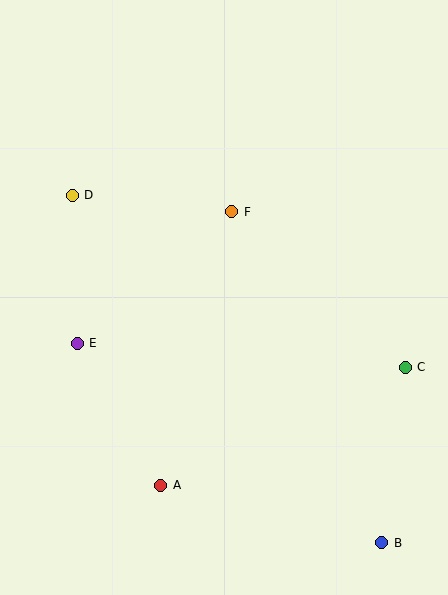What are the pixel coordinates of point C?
Point C is at (405, 367).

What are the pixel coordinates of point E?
Point E is at (77, 343).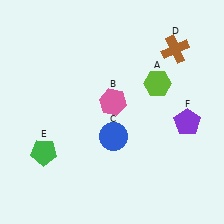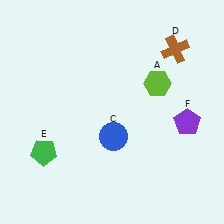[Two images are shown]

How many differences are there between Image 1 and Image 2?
There is 1 difference between the two images.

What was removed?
The pink hexagon (B) was removed in Image 2.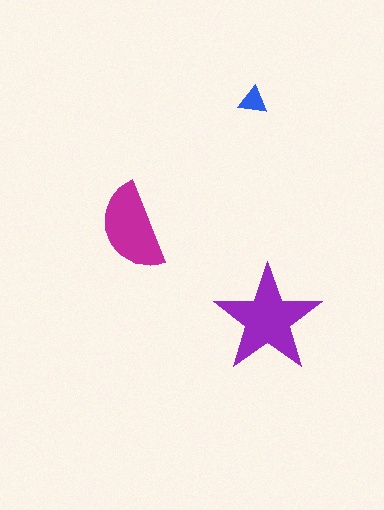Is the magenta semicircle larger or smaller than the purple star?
Smaller.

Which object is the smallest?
The blue triangle.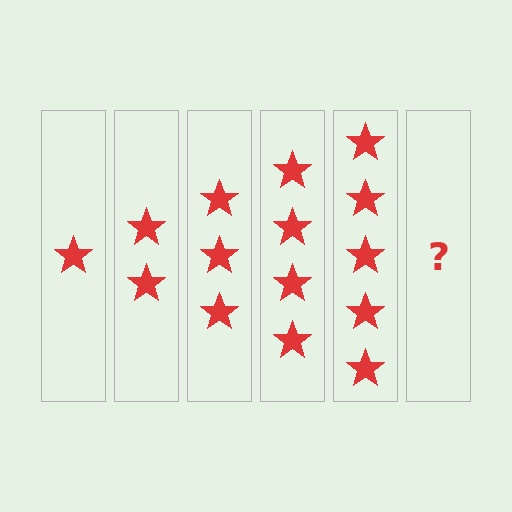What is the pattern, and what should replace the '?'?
The pattern is that each step adds one more star. The '?' should be 6 stars.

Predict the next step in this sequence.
The next step is 6 stars.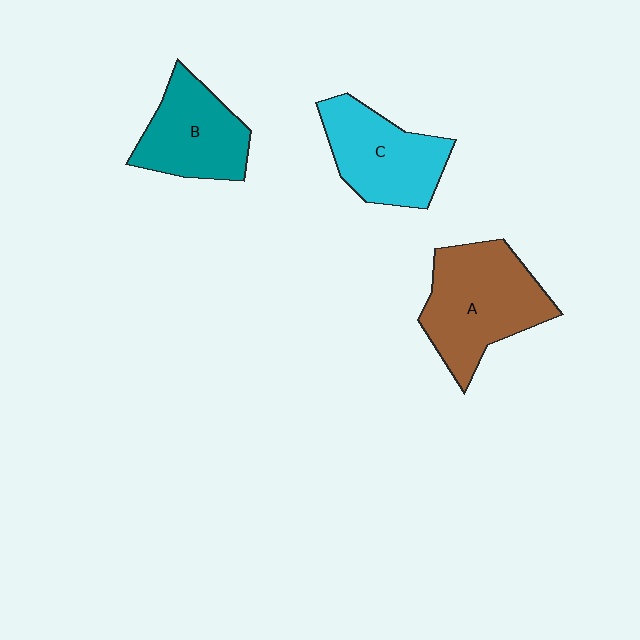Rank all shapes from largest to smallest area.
From largest to smallest: A (brown), C (cyan), B (teal).